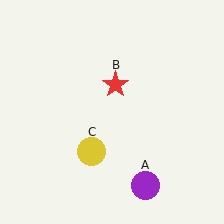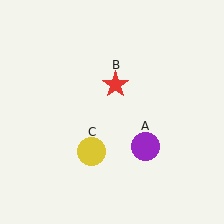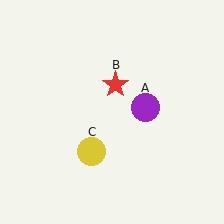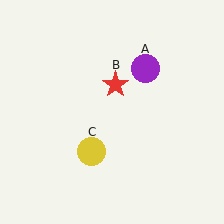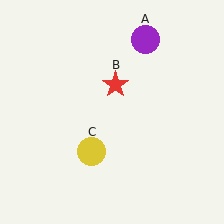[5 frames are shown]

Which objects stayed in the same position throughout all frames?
Red star (object B) and yellow circle (object C) remained stationary.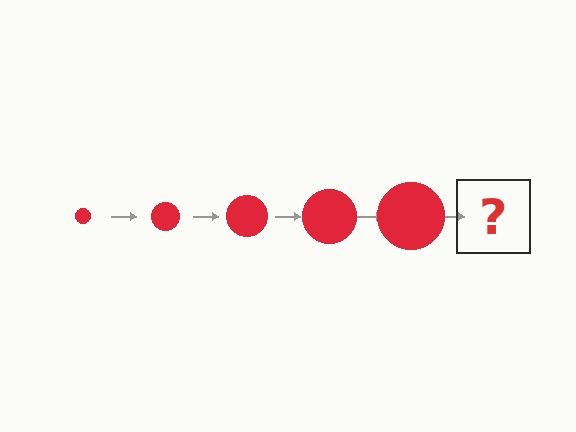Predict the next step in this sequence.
The next step is a red circle, larger than the previous one.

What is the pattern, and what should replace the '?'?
The pattern is that the circle gets progressively larger each step. The '?' should be a red circle, larger than the previous one.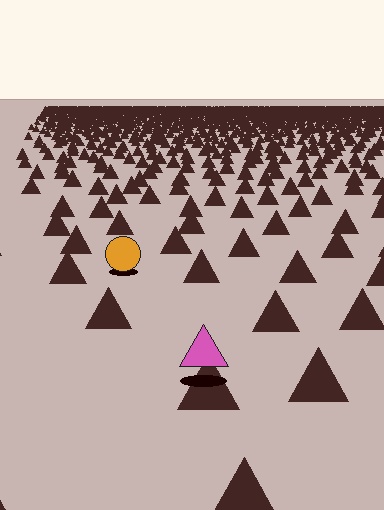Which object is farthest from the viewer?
The orange circle is farthest from the viewer. It appears smaller and the ground texture around it is denser.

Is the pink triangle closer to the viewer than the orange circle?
Yes. The pink triangle is closer — you can tell from the texture gradient: the ground texture is coarser near it.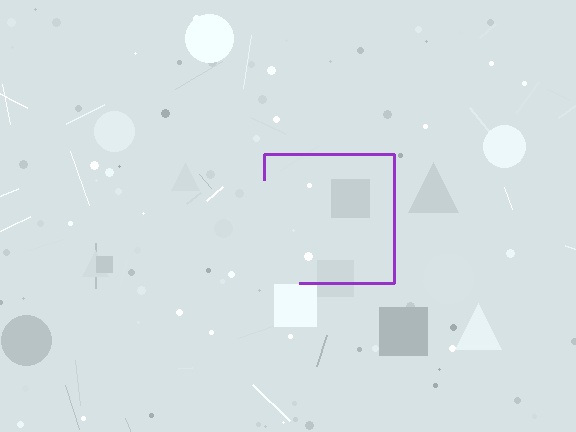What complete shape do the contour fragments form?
The contour fragments form a square.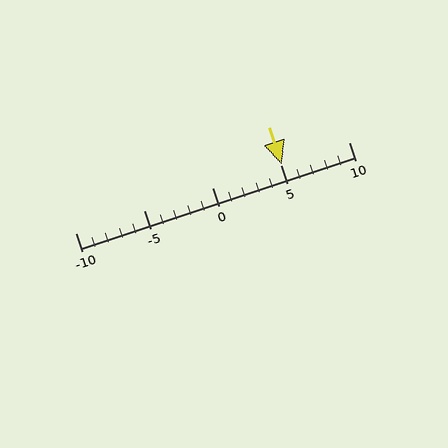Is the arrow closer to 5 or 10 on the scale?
The arrow is closer to 5.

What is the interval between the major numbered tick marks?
The major tick marks are spaced 5 units apart.